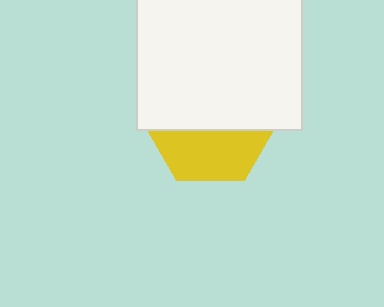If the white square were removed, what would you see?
You would see the complete yellow hexagon.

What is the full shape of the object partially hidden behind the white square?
The partially hidden object is a yellow hexagon.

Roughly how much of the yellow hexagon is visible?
A small part of it is visible (roughly 39%).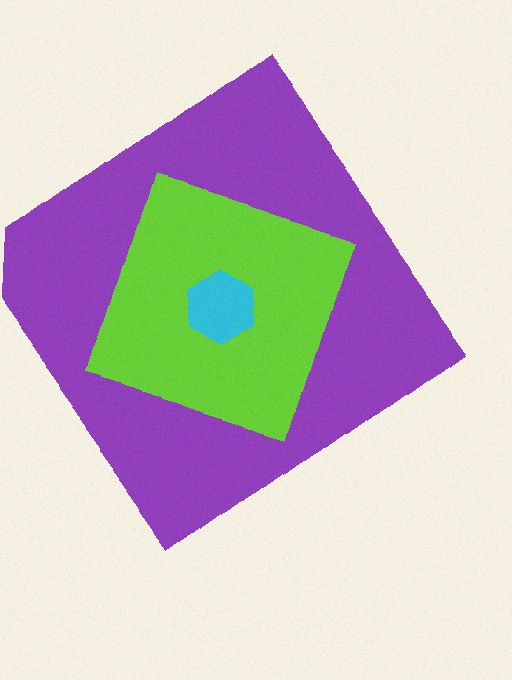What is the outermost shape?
The purple diamond.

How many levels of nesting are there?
3.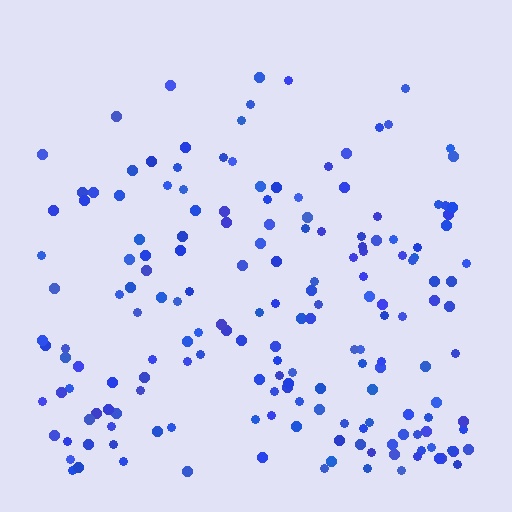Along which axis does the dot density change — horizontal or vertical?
Vertical.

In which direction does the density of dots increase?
From top to bottom, with the bottom side densest.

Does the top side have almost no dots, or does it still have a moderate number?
Still a moderate number, just noticeably fewer than the bottom.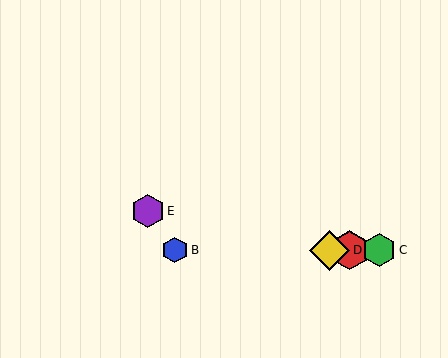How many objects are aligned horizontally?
4 objects (A, B, C, D) are aligned horizontally.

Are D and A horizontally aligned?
Yes, both are at y≈250.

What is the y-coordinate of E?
Object E is at y≈211.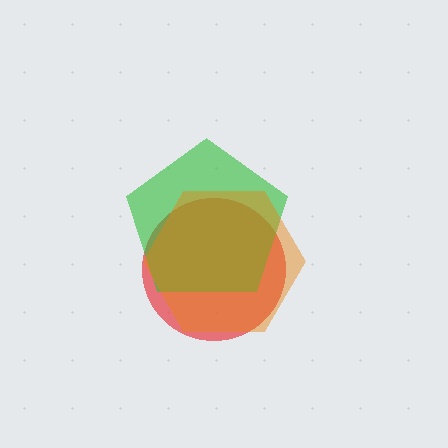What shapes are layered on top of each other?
The layered shapes are: a red circle, a green pentagon, an orange hexagon.